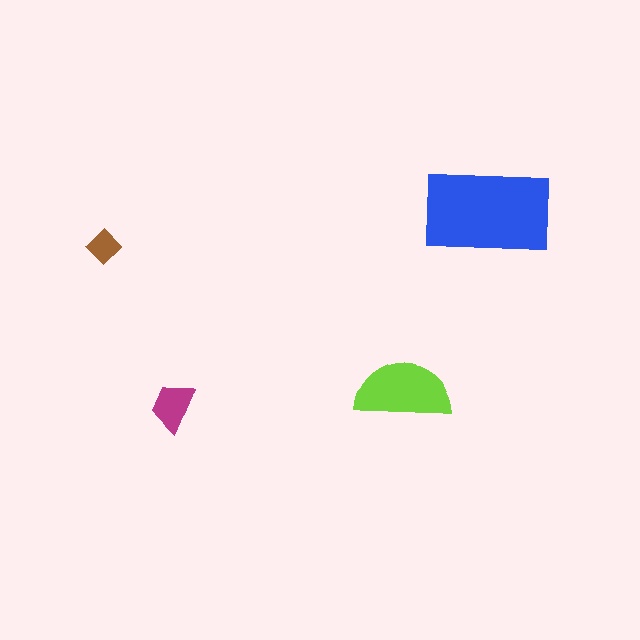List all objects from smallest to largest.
The brown diamond, the magenta trapezoid, the lime semicircle, the blue rectangle.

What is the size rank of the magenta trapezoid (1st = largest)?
3rd.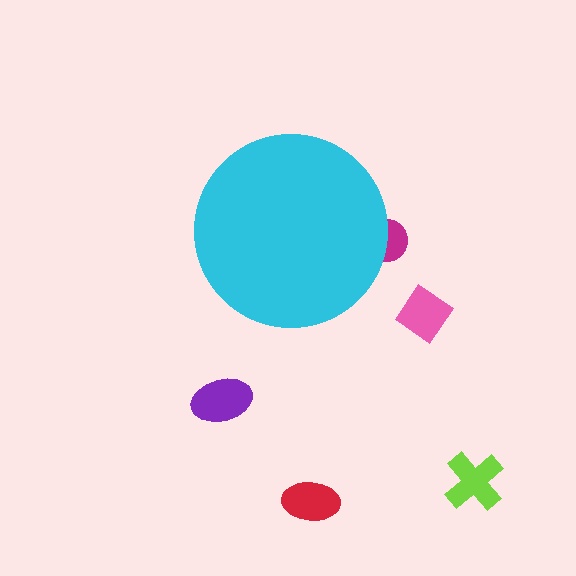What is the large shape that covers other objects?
A cyan circle.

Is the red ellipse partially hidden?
No, the red ellipse is fully visible.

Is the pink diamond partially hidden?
No, the pink diamond is fully visible.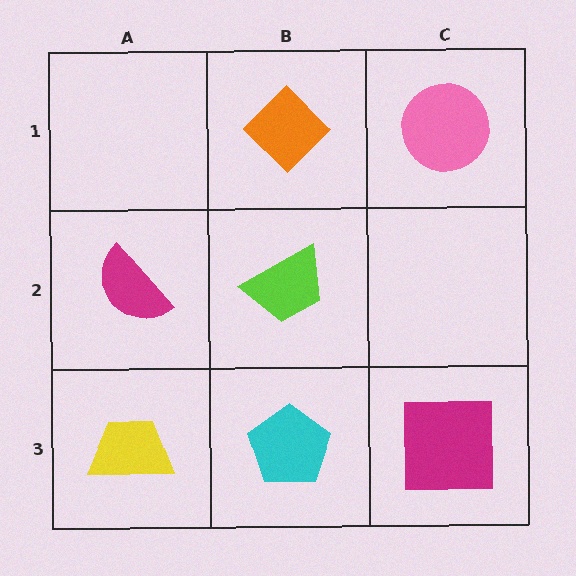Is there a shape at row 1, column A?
No, that cell is empty.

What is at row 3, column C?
A magenta square.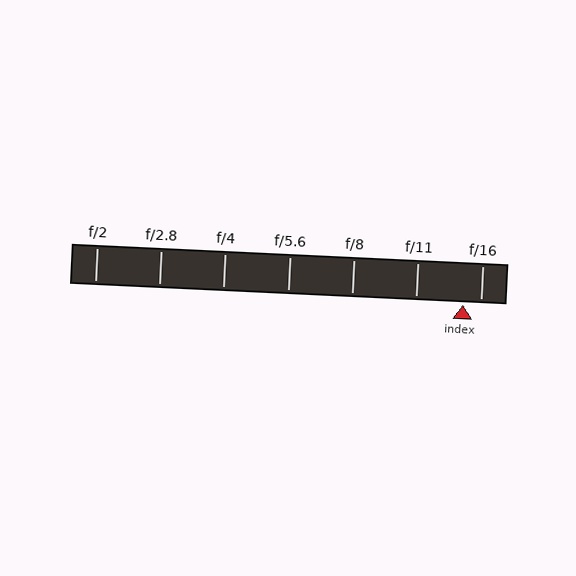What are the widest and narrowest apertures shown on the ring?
The widest aperture shown is f/2 and the narrowest is f/16.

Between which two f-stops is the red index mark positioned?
The index mark is between f/11 and f/16.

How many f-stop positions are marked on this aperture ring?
There are 7 f-stop positions marked.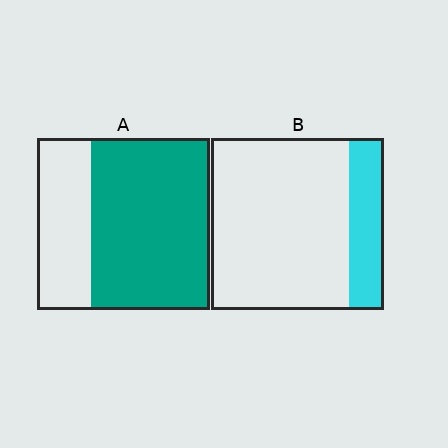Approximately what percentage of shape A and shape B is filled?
A is approximately 70% and B is approximately 20%.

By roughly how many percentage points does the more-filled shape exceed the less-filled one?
By roughly 50 percentage points (A over B).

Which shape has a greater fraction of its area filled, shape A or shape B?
Shape A.